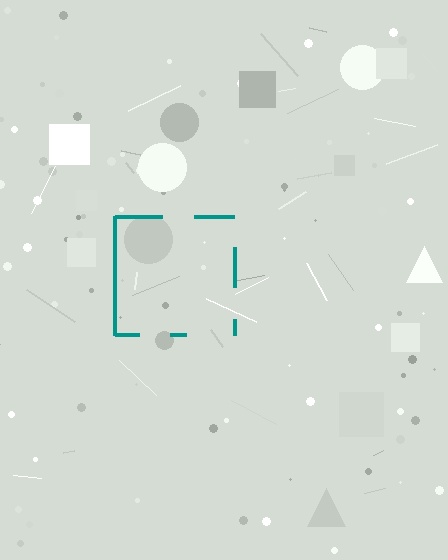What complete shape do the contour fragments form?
The contour fragments form a square.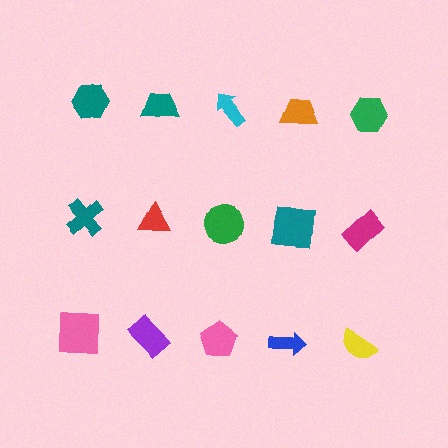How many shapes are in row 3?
5 shapes.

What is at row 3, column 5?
A yellow semicircle.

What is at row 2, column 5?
A magenta rectangle.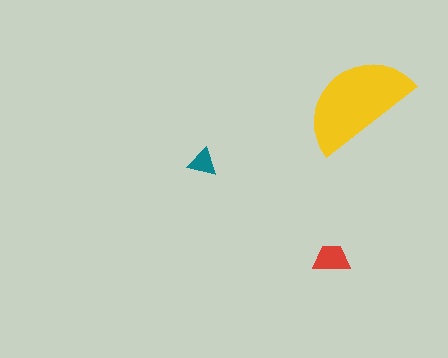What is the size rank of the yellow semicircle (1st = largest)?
1st.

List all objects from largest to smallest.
The yellow semicircle, the red trapezoid, the teal triangle.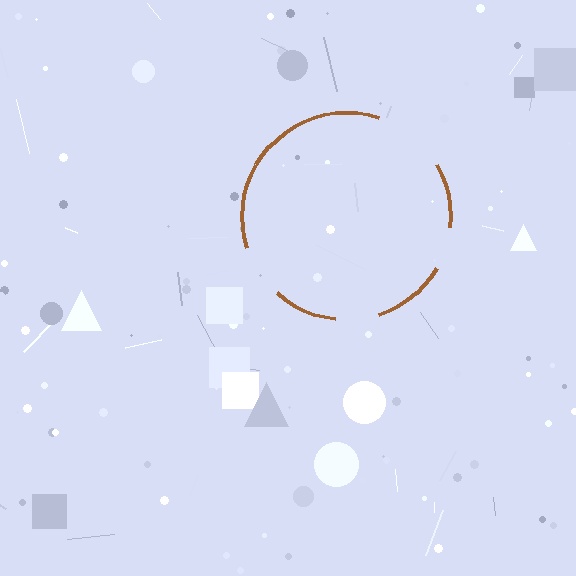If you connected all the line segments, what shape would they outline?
They would outline a circle.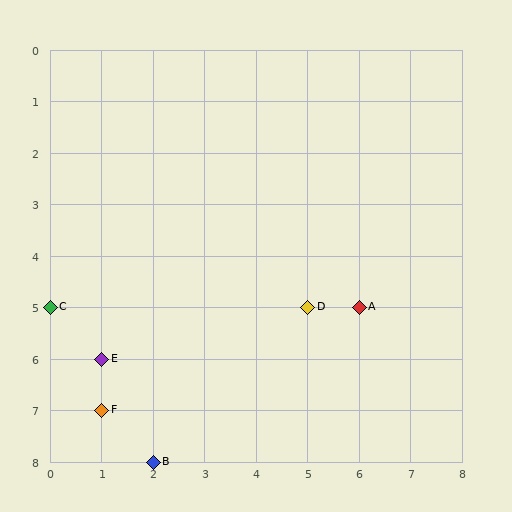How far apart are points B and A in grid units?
Points B and A are 4 columns and 3 rows apart (about 5.0 grid units diagonally).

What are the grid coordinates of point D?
Point D is at grid coordinates (5, 5).